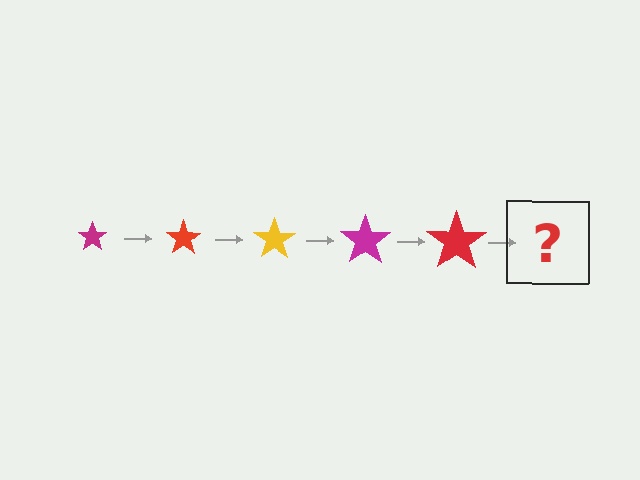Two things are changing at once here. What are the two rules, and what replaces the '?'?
The two rules are that the star grows larger each step and the color cycles through magenta, red, and yellow. The '?' should be a yellow star, larger than the previous one.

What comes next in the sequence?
The next element should be a yellow star, larger than the previous one.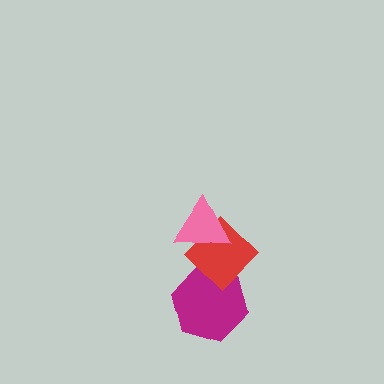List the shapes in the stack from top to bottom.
From top to bottom: the pink triangle, the red diamond, the magenta hexagon.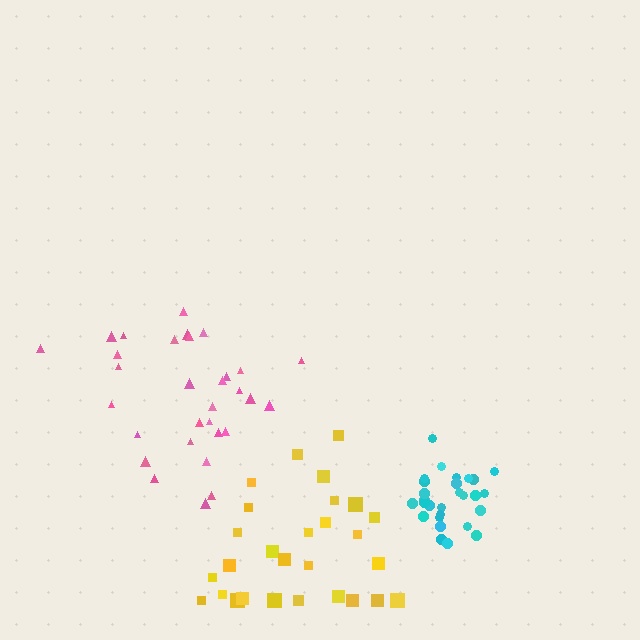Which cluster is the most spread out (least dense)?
Yellow.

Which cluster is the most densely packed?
Cyan.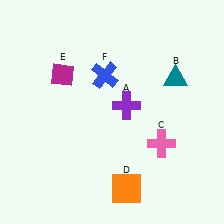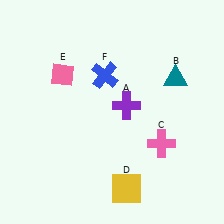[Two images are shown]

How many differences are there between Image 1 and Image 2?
There are 2 differences between the two images.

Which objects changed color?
D changed from orange to yellow. E changed from magenta to pink.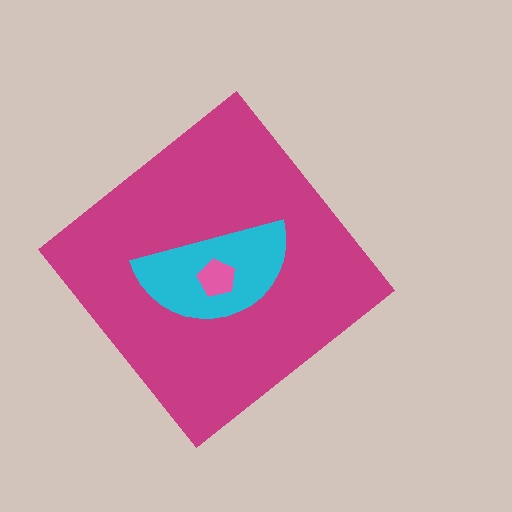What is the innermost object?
The pink pentagon.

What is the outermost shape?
The magenta diamond.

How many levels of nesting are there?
3.